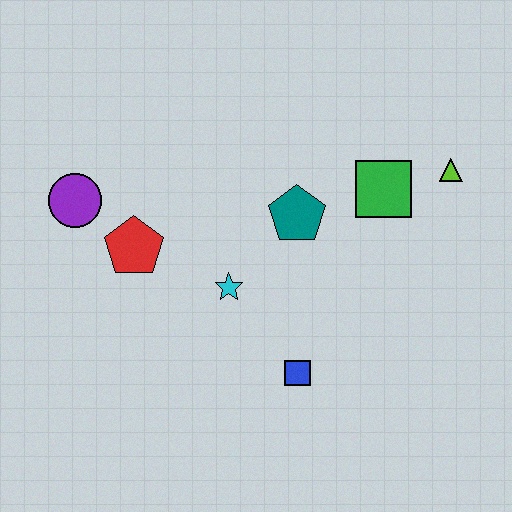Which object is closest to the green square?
The lime triangle is closest to the green square.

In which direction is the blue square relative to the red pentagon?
The blue square is to the right of the red pentagon.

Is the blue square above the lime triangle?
No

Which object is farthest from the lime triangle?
The purple circle is farthest from the lime triangle.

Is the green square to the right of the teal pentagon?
Yes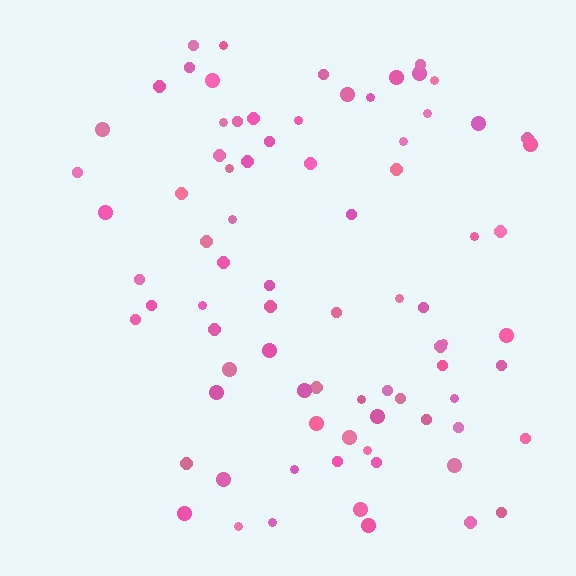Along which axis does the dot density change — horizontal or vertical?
Horizontal.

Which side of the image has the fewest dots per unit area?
The left.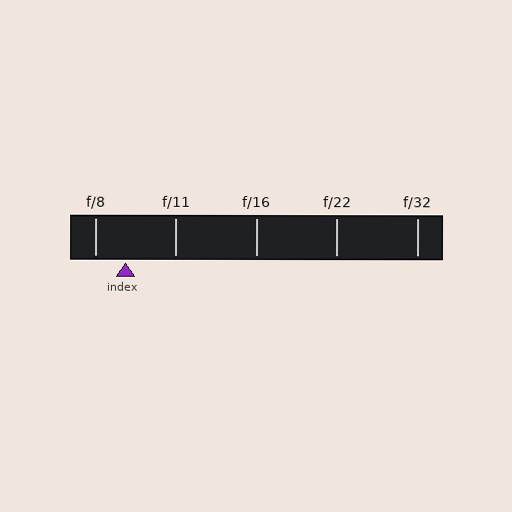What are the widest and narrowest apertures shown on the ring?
The widest aperture shown is f/8 and the narrowest is f/32.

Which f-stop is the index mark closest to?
The index mark is closest to f/8.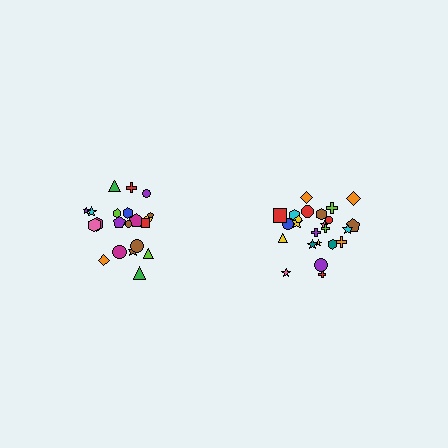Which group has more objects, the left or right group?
The right group.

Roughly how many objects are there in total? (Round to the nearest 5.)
Roughly 45 objects in total.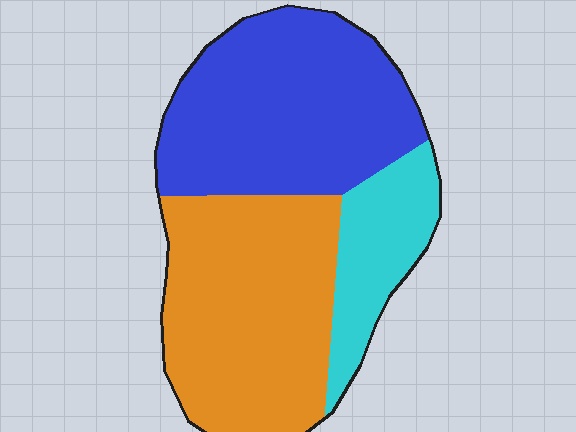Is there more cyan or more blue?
Blue.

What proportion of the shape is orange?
Orange covers about 40% of the shape.